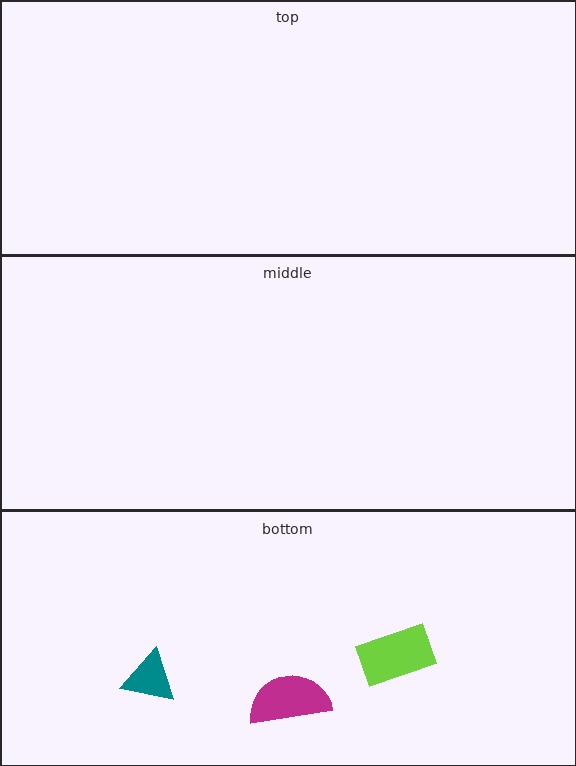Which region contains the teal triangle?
The bottom region.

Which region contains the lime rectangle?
The bottom region.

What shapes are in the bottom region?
The lime rectangle, the magenta semicircle, the teal triangle.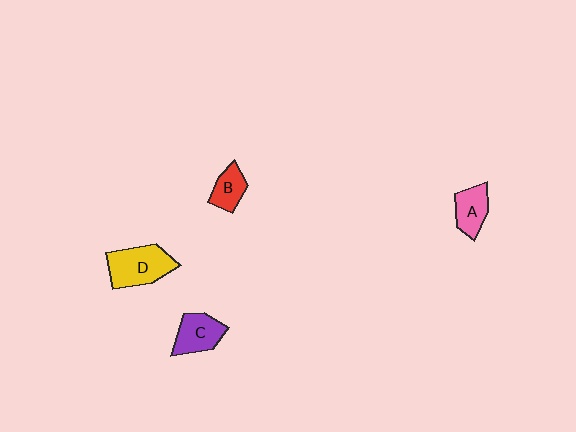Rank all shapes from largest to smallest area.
From largest to smallest: D (yellow), C (purple), A (pink), B (red).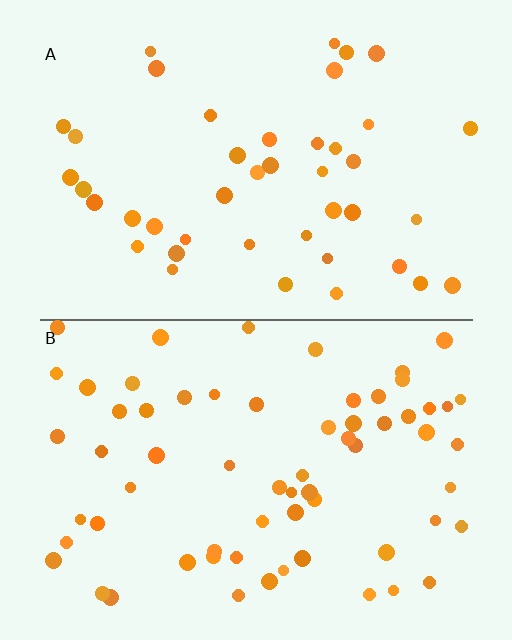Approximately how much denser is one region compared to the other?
Approximately 1.5× — region B over region A.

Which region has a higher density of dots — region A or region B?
B (the bottom).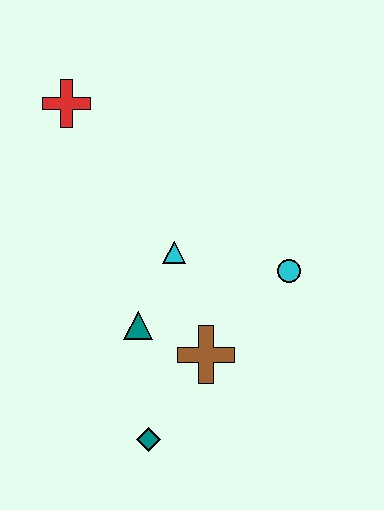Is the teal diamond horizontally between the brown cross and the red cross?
Yes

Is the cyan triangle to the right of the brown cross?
No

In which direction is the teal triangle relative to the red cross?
The teal triangle is below the red cross.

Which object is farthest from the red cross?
The teal diamond is farthest from the red cross.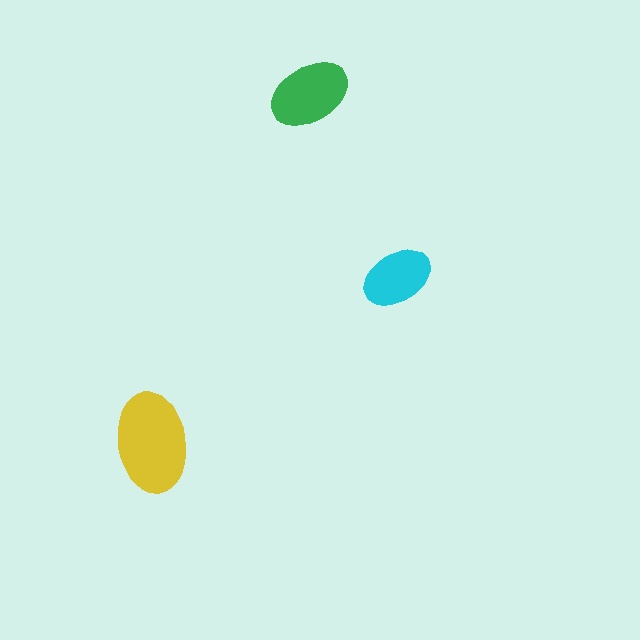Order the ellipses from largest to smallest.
the yellow one, the green one, the cyan one.